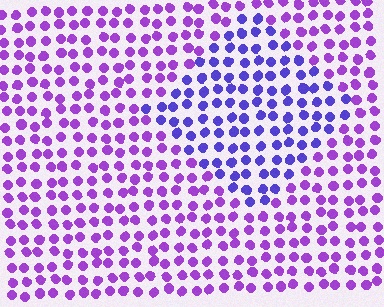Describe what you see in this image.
The image is filled with small purple elements in a uniform arrangement. A diamond-shaped region is visible where the elements are tinted to a slightly different hue, forming a subtle color boundary.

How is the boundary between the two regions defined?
The boundary is defined purely by a slight shift in hue (about 33 degrees). Spacing, size, and orientation are identical on both sides.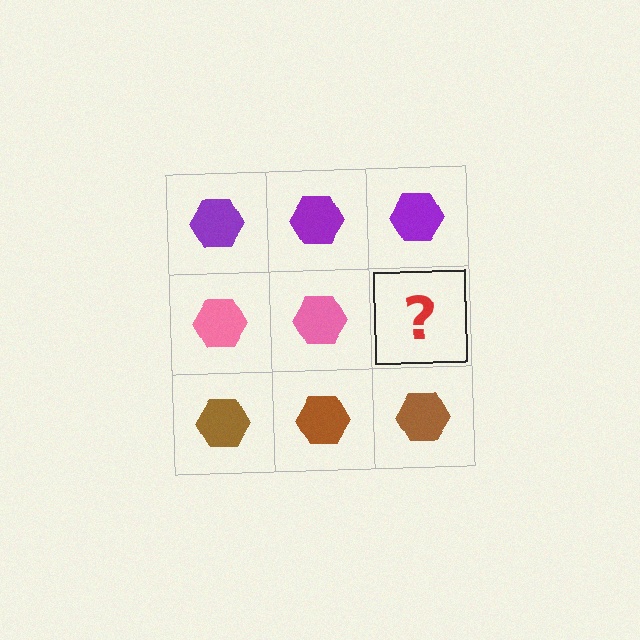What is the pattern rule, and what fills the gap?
The rule is that each row has a consistent color. The gap should be filled with a pink hexagon.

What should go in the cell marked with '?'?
The missing cell should contain a pink hexagon.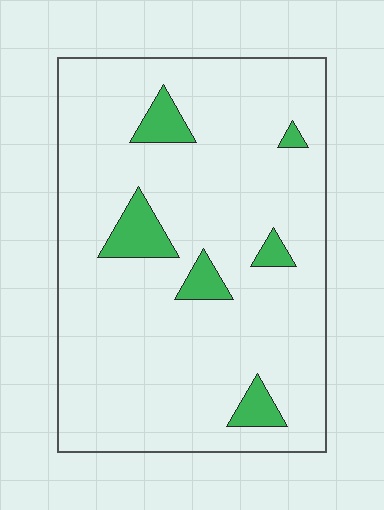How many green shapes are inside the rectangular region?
6.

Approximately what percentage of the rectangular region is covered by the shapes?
Approximately 10%.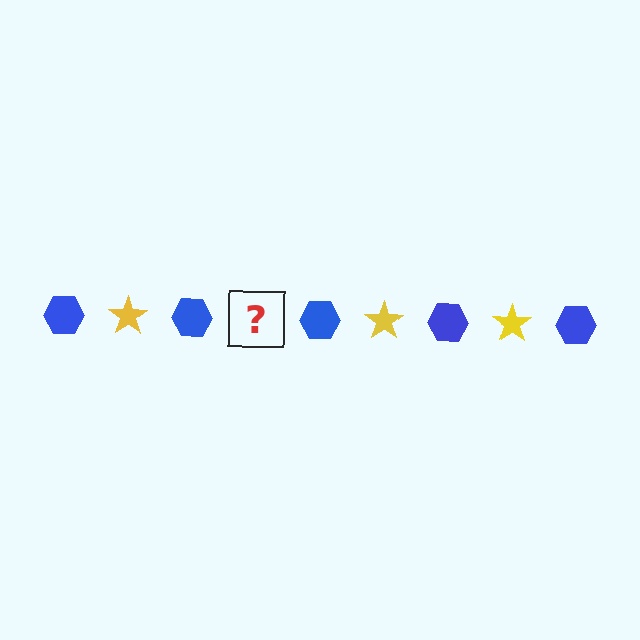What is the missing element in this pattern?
The missing element is a yellow star.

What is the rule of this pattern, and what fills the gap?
The rule is that the pattern alternates between blue hexagon and yellow star. The gap should be filled with a yellow star.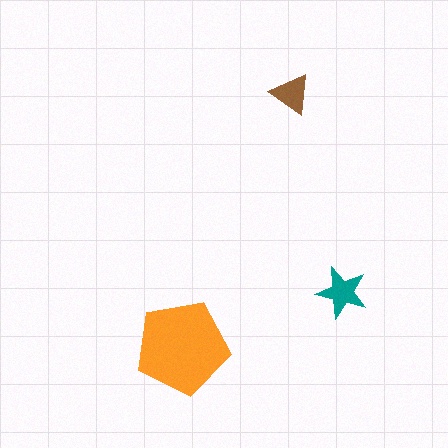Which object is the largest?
The orange pentagon.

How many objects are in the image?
There are 3 objects in the image.